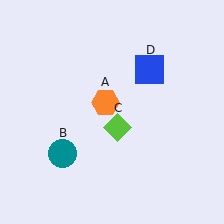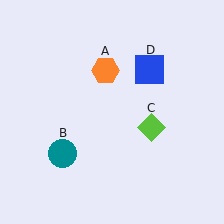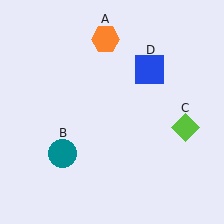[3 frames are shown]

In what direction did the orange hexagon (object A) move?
The orange hexagon (object A) moved up.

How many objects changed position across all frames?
2 objects changed position: orange hexagon (object A), lime diamond (object C).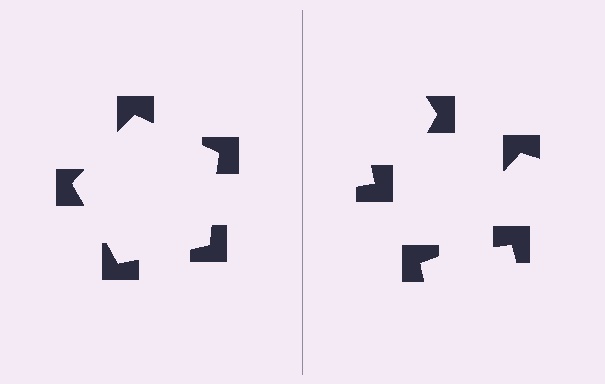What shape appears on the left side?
An illusory pentagon.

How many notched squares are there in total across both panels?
10 — 5 on each side.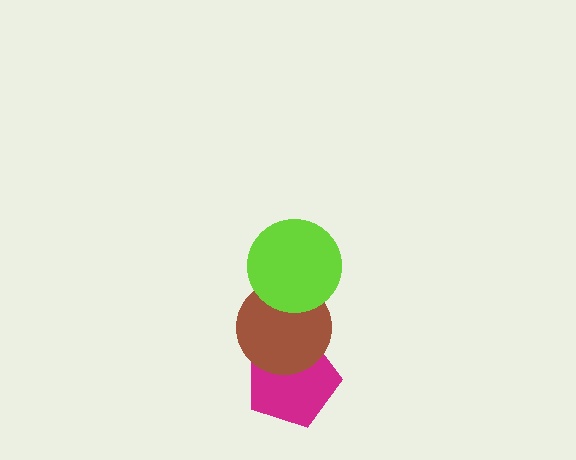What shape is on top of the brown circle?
The lime circle is on top of the brown circle.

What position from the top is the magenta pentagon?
The magenta pentagon is 3rd from the top.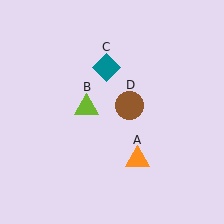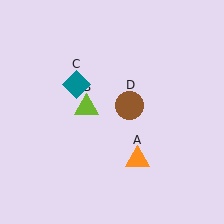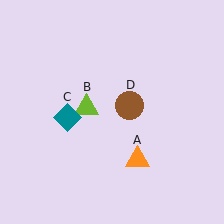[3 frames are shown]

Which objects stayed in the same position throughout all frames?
Orange triangle (object A) and lime triangle (object B) and brown circle (object D) remained stationary.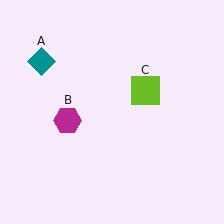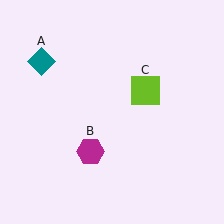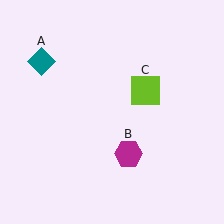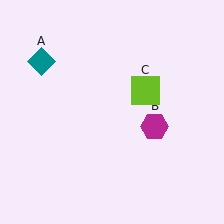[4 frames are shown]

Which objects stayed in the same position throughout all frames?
Teal diamond (object A) and lime square (object C) remained stationary.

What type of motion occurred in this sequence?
The magenta hexagon (object B) rotated counterclockwise around the center of the scene.